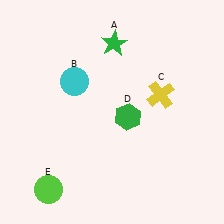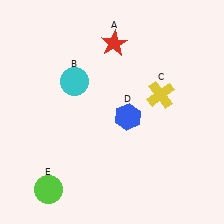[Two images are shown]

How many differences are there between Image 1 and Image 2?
There are 2 differences between the two images.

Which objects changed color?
A changed from green to red. D changed from green to blue.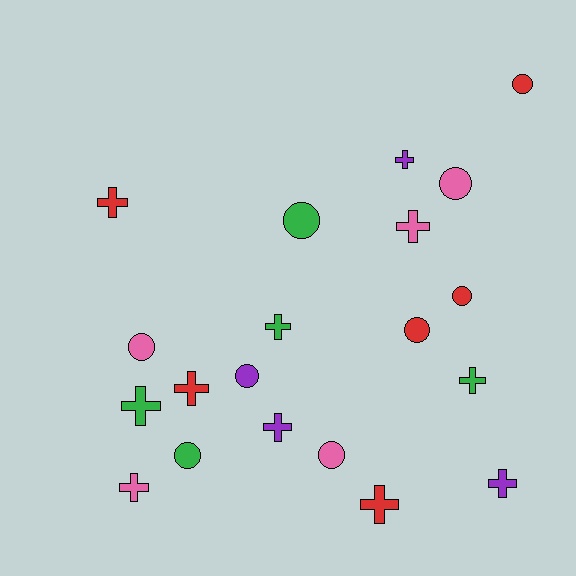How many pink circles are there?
There are 3 pink circles.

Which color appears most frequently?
Red, with 6 objects.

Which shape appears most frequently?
Cross, with 11 objects.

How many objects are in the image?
There are 20 objects.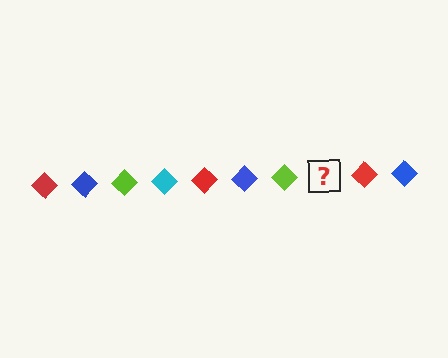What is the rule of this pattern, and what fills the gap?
The rule is that the pattern cycles through red, blue, lime, cyan diamonds. The gap should be filled with a cyan diamond.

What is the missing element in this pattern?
The missing element is a cyan diamond.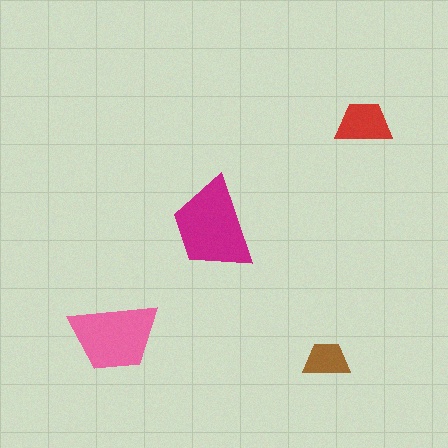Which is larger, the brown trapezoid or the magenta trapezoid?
The magenta one.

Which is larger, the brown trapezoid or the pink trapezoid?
The pink one.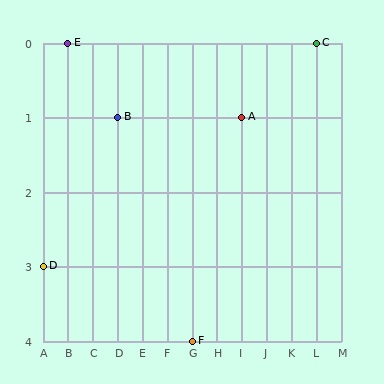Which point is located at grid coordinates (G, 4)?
Point F is at (G, 4).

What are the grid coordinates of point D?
Point D is at grid coordinates (A, 3).